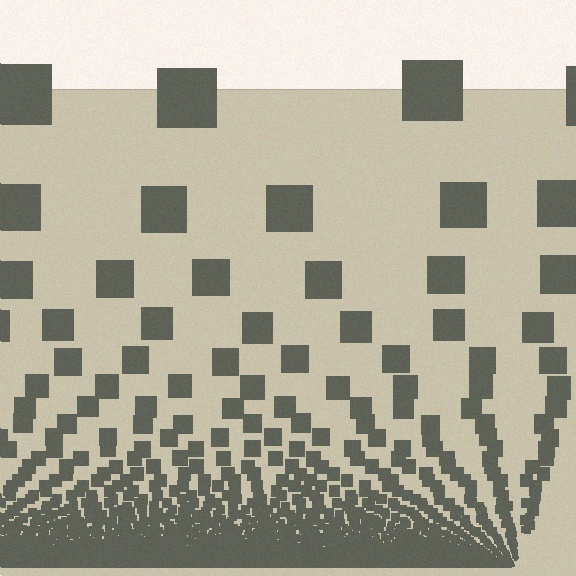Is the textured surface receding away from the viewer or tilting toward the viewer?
The surface appears to tilt toward the viewer. Texture elements get larger and sparser toward the top.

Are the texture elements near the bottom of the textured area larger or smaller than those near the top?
Smaller. The gradient is inverted — elements near the bottom are smaller and denser.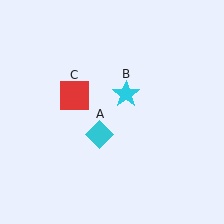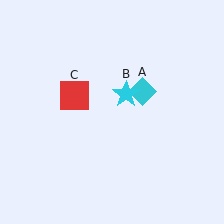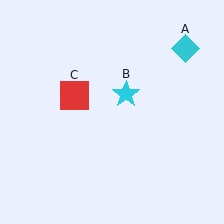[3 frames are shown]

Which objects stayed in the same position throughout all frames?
Cyan star (object B) and red square (object C) remained stationary.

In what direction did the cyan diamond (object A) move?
The cyan diamond (object A) moved up and to the right.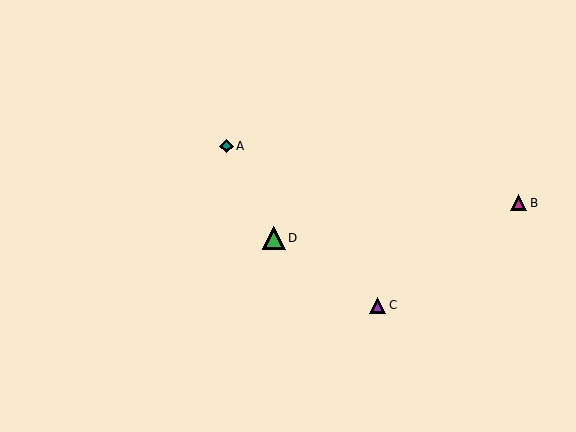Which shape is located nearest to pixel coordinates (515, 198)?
The magenta triangle (labeled B) at (519, 203) is nearest to that location.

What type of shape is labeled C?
Shape C is a purple triangle.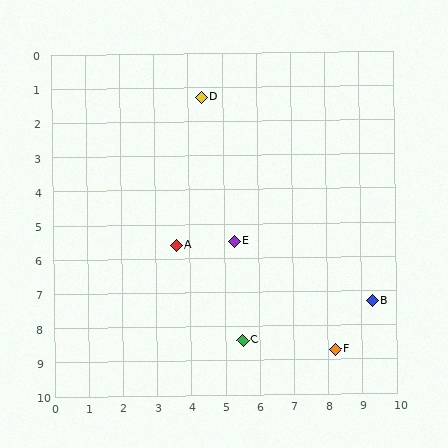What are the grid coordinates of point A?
Point A is at approximately (3.6, 5.6).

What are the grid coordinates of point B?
Point B is at approximately (9.3, 7.3).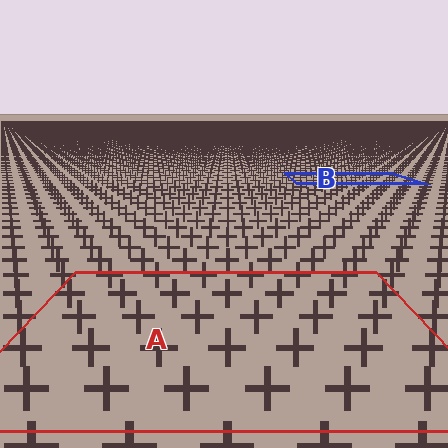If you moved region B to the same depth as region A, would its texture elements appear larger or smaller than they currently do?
They would appear larger. At a closer depth, the same texture elements are projected at a bigger on-screen size.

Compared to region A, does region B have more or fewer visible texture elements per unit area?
Region B has more texture elements per unit area — they are packed more densely because it is farther away.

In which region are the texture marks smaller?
The texture marks are smaller in region B, because it is farther away.